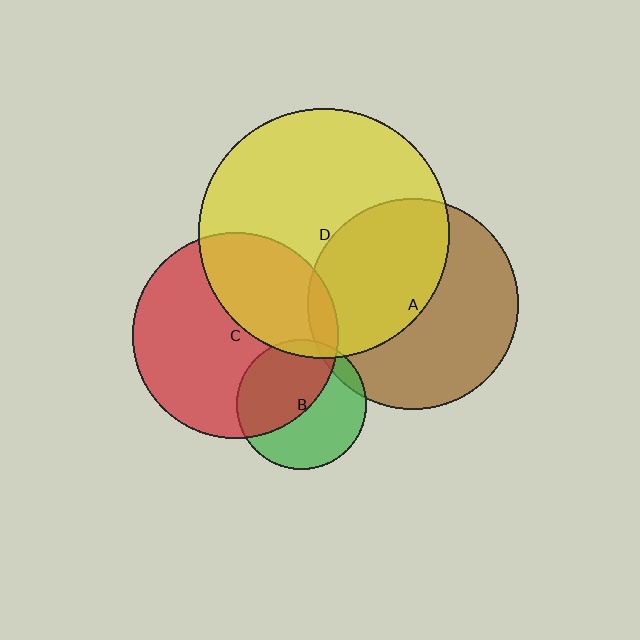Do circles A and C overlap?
Yes.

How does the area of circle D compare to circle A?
Approximately 1.4 times.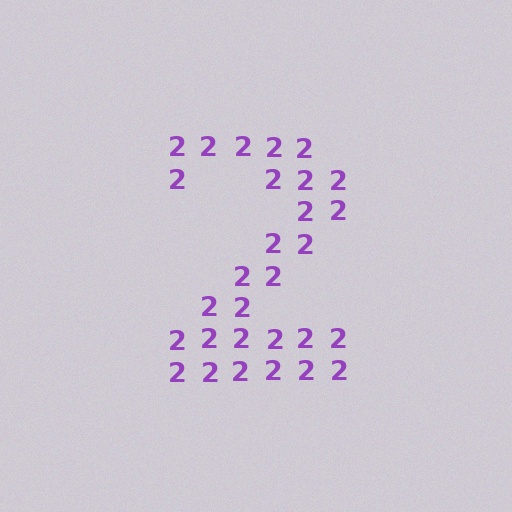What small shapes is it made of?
It is made of small digit 2's.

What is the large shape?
The large shape is the digit 2.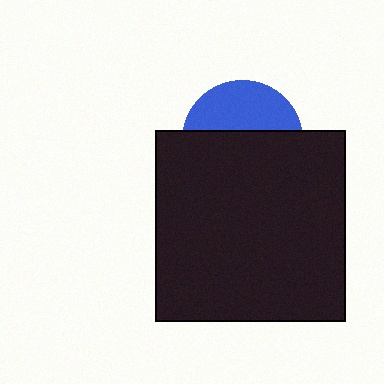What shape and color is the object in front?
The object in front is a black square.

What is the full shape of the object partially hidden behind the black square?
The partially hidden object is a blue circle.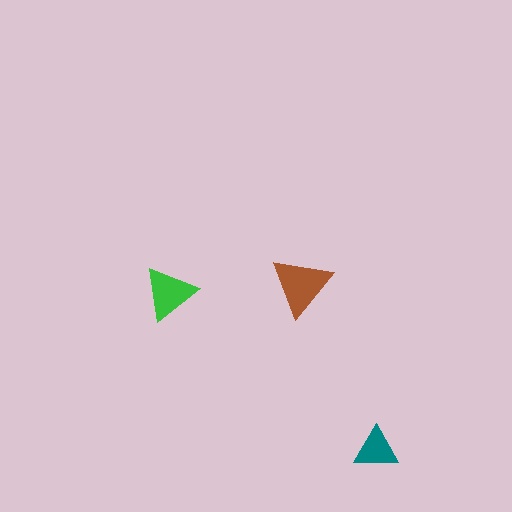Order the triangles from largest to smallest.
the brown one, the green one, the teal one.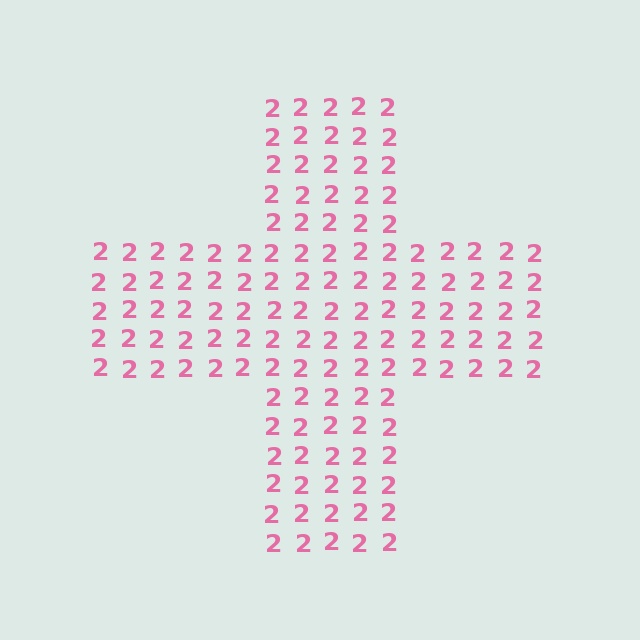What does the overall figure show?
The overall figure shows a cross.